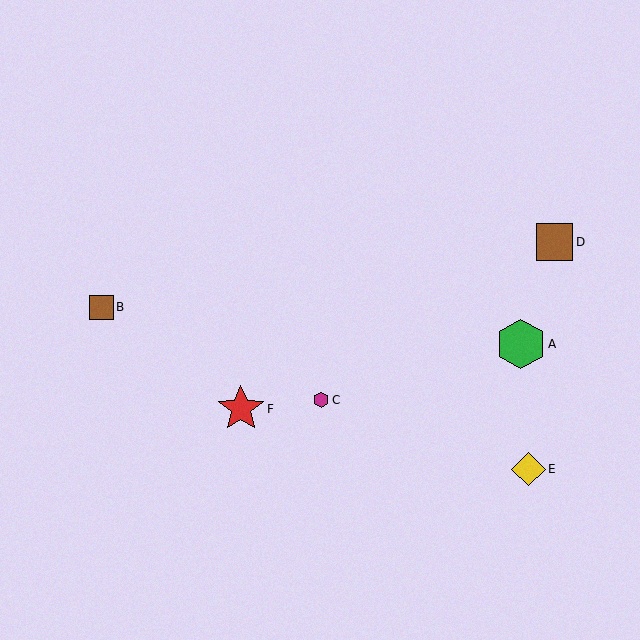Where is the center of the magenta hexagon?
The center of the magenta hexagon is at (321, 400).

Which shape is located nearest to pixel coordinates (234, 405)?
The red star (labeled F) at (241, 409) is nearest to that location.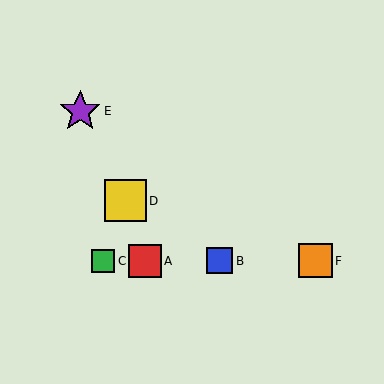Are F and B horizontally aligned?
Yes, both are at y≈261.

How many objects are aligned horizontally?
4 objects (A, B, C, F) are aligned horizontally.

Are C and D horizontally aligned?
No, C is at y≈261 and D is at y≈201.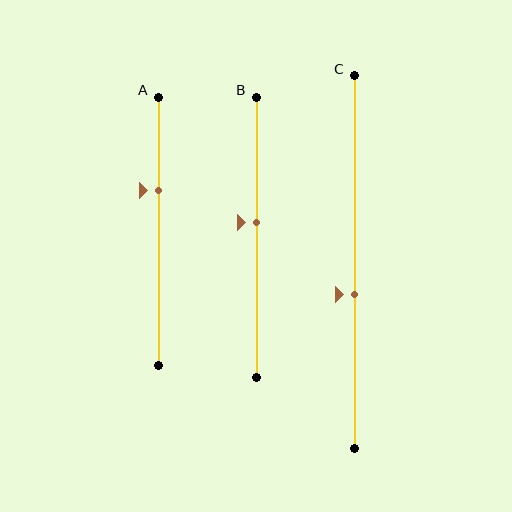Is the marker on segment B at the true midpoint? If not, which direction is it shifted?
No, the marker on segment B is shifted upward by about 5% of the segment length.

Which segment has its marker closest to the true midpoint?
Segment B has its marker closest to the true midpoint.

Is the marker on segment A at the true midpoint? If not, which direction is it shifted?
No, the marker on segment A is shifted upward by about 15% of the segment length.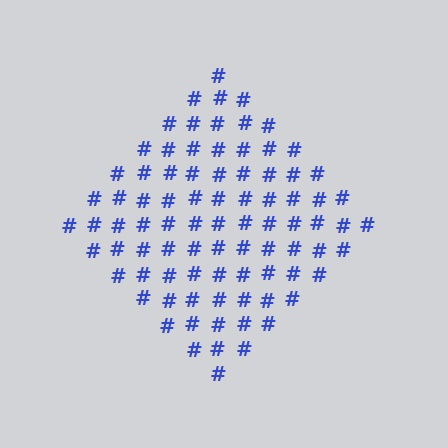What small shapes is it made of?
It is made of small hash symbols.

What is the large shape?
The large shape is a diamond.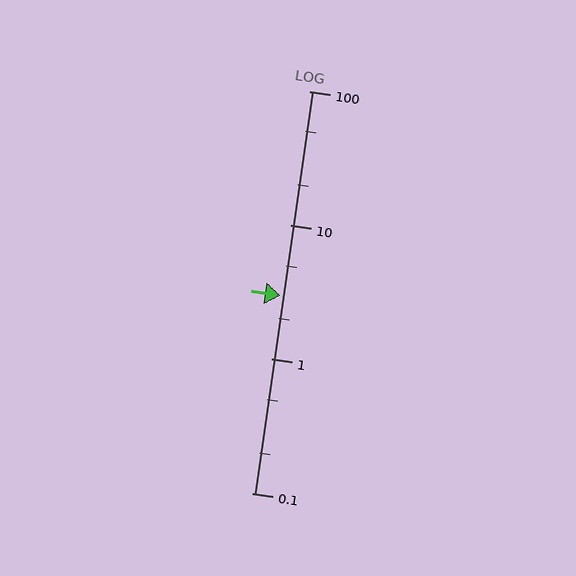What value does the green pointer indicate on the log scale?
The pointer indicates approximately 3.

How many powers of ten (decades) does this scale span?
The scale spans 3 decades, from 0.1 to 100.